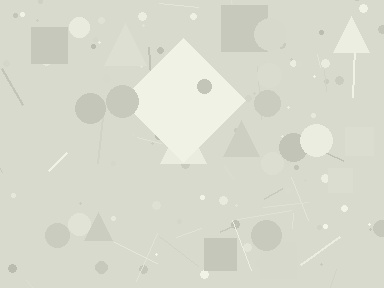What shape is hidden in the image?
A diamond is hidden in the image.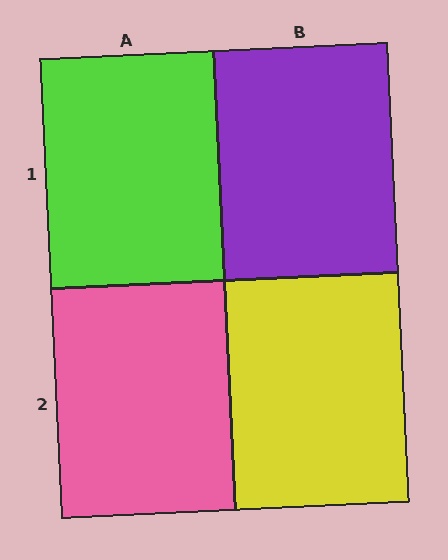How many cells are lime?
1 cell is lime.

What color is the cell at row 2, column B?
Yellow.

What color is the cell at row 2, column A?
Pink.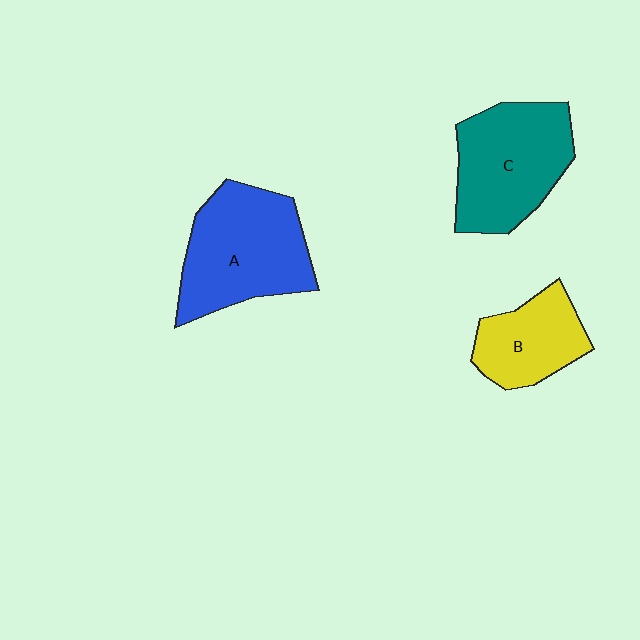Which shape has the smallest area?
Shape B (yellow).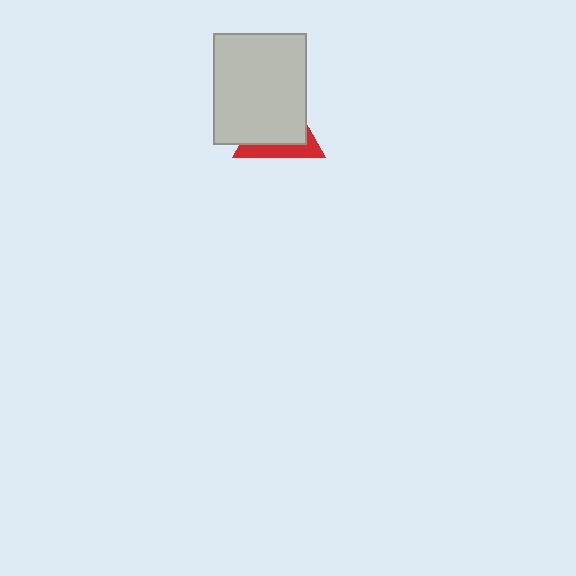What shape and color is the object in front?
The object in front is a light gray rectangle.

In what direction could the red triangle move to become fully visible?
The red triangle could move toward the lower-right. That would shift it out from behind the light gray rectangle entirely.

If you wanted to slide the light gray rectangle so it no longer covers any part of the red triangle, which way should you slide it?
Slide it toward the upper-left — that is the most direct way to separate the two shapes.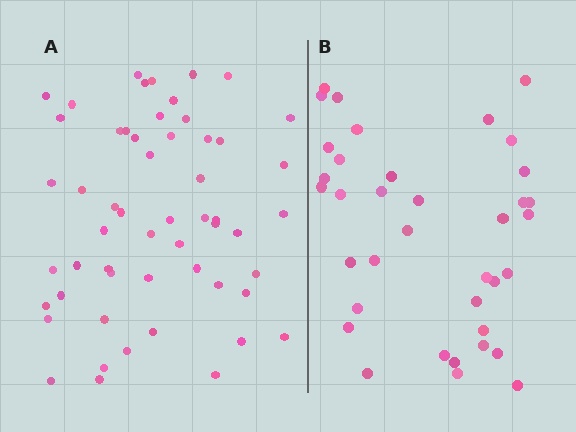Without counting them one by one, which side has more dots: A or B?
Region A (the left region) has more dots.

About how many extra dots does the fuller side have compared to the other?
Region A has approximately 20 more dots than region B.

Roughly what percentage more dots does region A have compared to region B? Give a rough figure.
About 50% more.